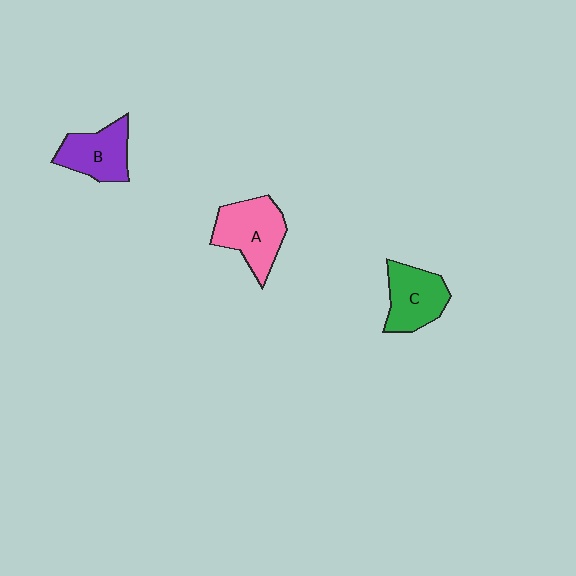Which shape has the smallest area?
Shape B (purple).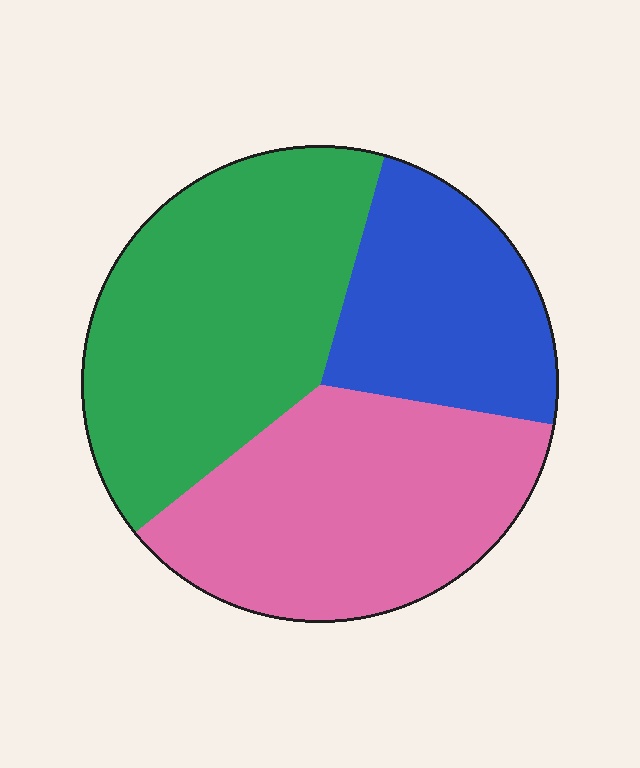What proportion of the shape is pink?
Pink covers 36% of the shape.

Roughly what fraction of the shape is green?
Green covers roughly 40% of the shape.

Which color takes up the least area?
Blue, at roughly 25%.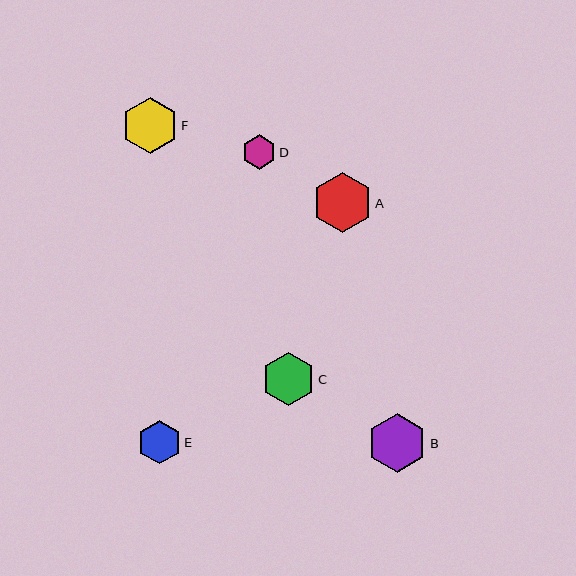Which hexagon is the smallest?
Hexagon D is the smallest with a size of approximately 34 pixels.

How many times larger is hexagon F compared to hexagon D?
Hexagon F is approximately 1.6 times the size of hexagon D.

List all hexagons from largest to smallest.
From largest to smallest: A, B, F, C, E, D.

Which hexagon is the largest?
Hexagon A is the largest with a size of approximately 60 pixels.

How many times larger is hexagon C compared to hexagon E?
Hexagon C is approximately 1.2 times the size of hexagon E.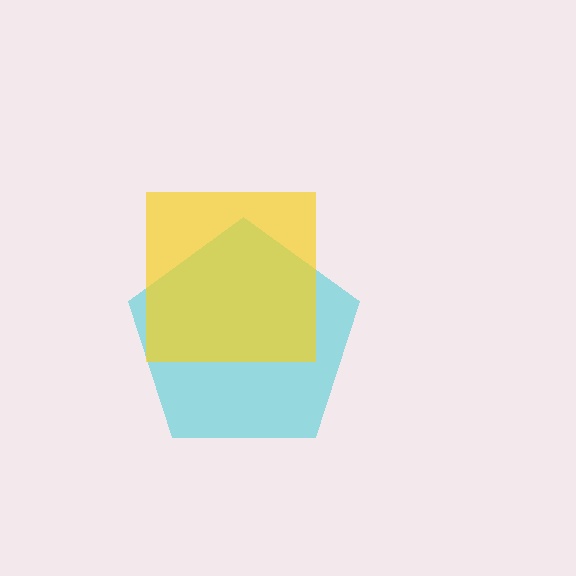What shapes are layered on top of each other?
The layered shapes are: a cyan pentagon, a yellow square.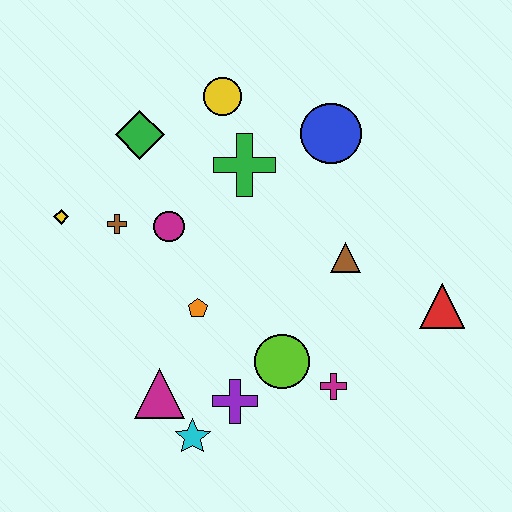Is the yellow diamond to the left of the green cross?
Yes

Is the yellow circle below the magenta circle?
No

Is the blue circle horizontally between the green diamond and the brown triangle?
Yes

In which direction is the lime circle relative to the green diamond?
The lime circle is below the green diamond.